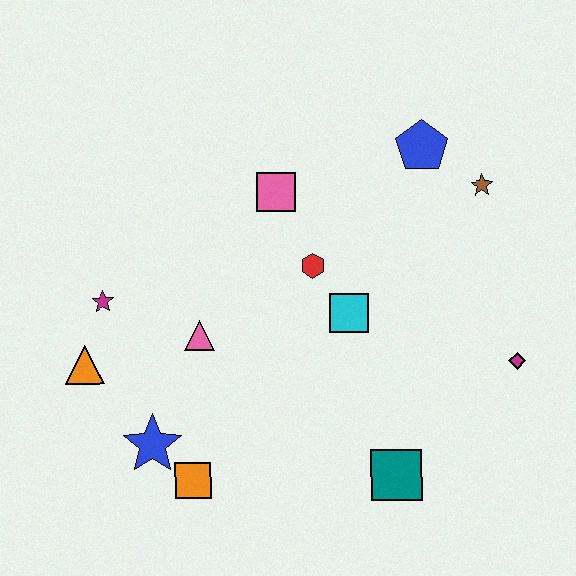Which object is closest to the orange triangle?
The magenta star is closest to the orange triangle.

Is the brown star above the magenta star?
Yes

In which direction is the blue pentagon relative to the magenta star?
The blue pentagon is to the right of the magenta star.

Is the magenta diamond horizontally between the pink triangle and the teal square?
No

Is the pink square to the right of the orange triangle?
Yes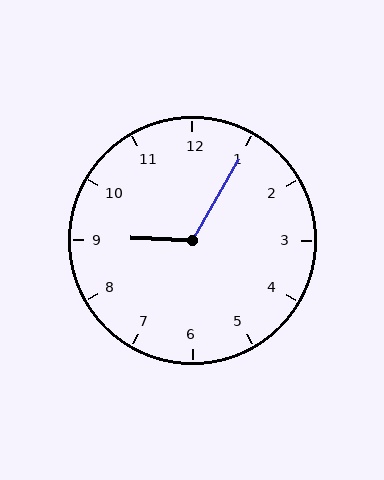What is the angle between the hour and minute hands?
Approximately 118 degrees.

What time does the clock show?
9:05.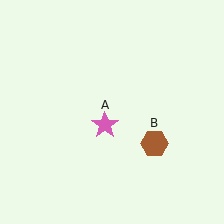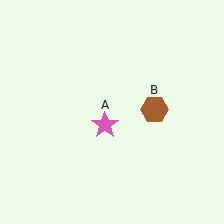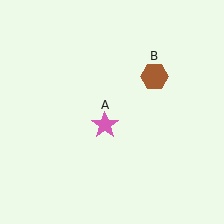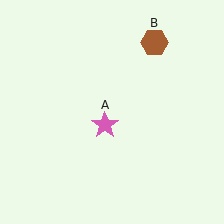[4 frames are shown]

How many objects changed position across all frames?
1 object changed position: brown hexagon (object B).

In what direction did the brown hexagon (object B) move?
The brown hexagon (object B) moved up.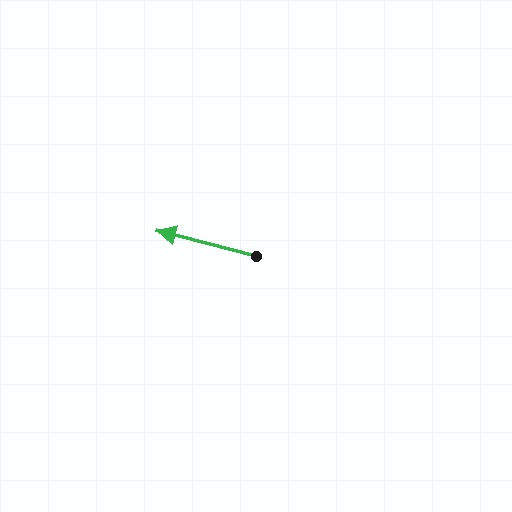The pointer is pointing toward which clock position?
Roughly 9 o'clock.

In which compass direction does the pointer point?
West.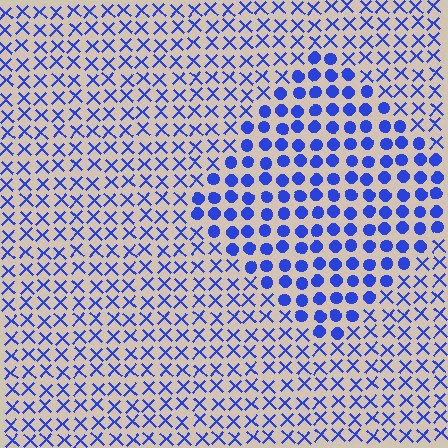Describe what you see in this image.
The image is filled with small blue elements arranged in a uniform grid. A diamond-shaped region contains circles, while the surrounding area contains X marks. The boundary is defined purely by the change in element shape.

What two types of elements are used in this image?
The image uses circles inside the diamond region and X marks outside it.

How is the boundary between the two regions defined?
The boundary is defined by a change in element shape: circles inside vs. X marks outside. All elements share the same color and spacing.